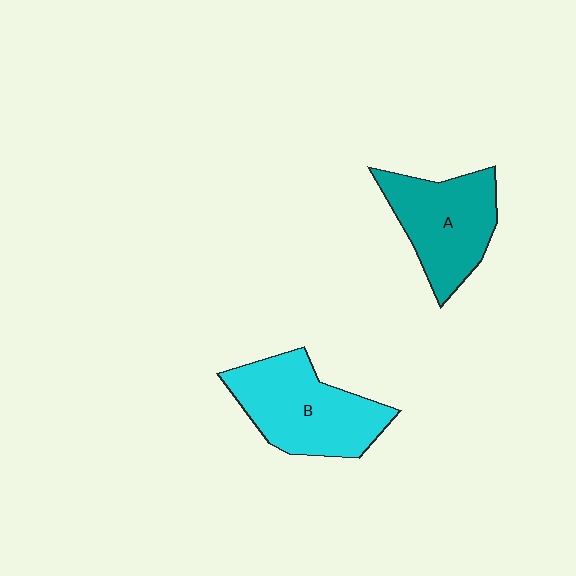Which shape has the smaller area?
Shape A (teal).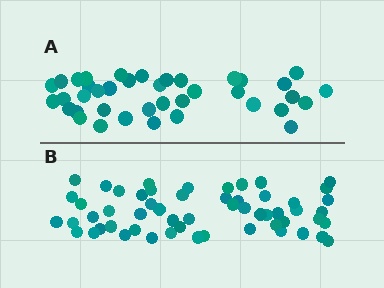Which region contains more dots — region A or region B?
Region B (the bottom region) has more dots.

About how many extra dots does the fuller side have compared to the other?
Region B has approximately 15 more dots than region A.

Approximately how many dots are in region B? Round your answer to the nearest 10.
About 60 dots. (The exact count is 56, which rounds to 60.)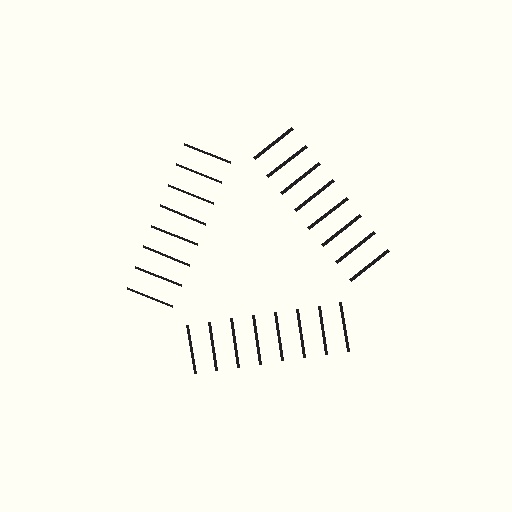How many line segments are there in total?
24 — 8 along each of the 3 edges.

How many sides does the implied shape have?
3 sides — the line-ends trace a triangle.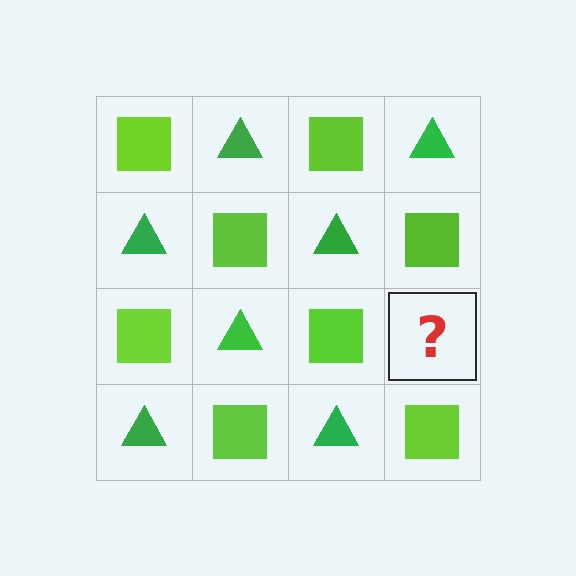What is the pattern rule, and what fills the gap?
The rule is that it alternates lime square and green triangle in a checkerboard pattern. The gap should be filled with a green triangle.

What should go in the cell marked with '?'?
The missing cell should contain a green triangle.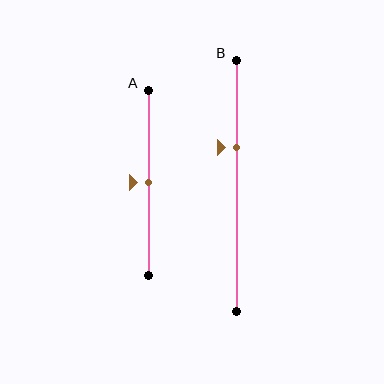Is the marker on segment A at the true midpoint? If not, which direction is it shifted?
Yes, the marker on segment A is at the true midpoint.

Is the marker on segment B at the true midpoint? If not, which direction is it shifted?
No, the marker on segment B is shifted upward by about 15% of the segment length.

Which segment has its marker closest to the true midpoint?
Segment A has its marker closest to the true midpoint.